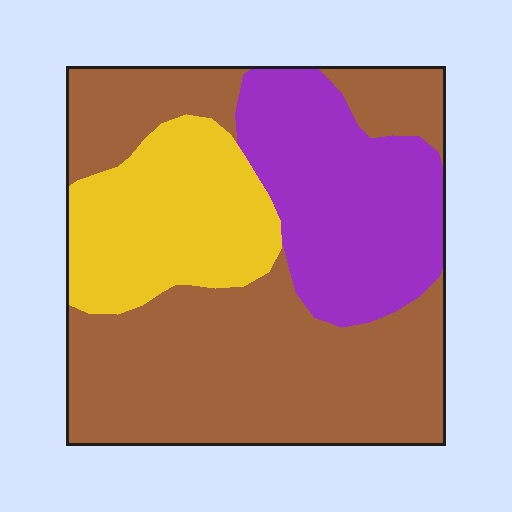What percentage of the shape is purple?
Purple takes up between a sixth and a third of the shape.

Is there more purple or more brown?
Brown.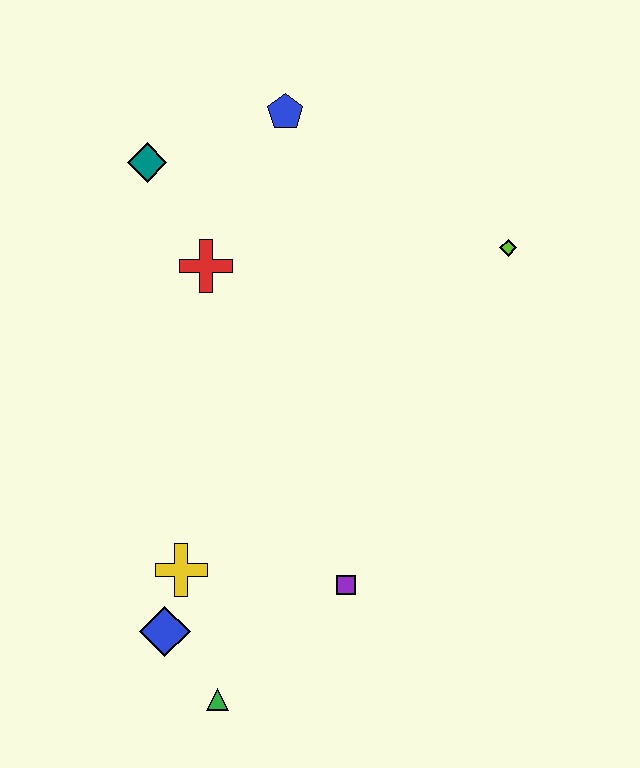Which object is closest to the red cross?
The teal diamond is closest to the red cross.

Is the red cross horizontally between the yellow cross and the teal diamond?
No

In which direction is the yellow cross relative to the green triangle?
The yellow cross is above the green triangle.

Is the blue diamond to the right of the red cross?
No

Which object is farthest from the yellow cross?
The blue pentagon is farthest from the yellow cross.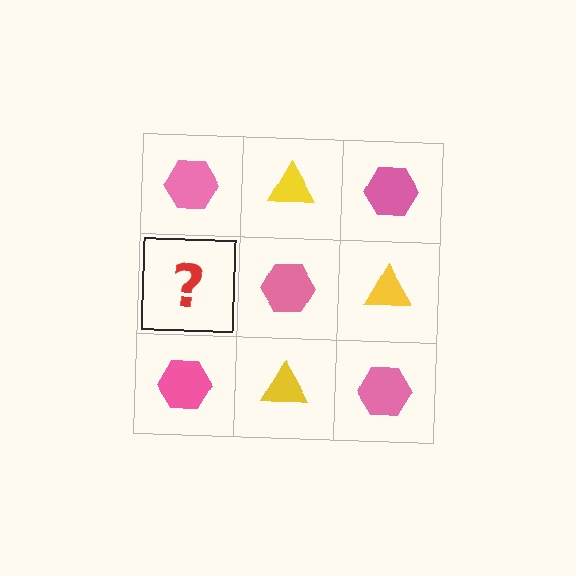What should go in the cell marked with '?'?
The missing cell should contain a yellow triangle.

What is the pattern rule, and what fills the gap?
The rule is that it alternates pink hexagon and yellow triangle in a checkerboard pattern. The gap should be filled with a yellow triangle.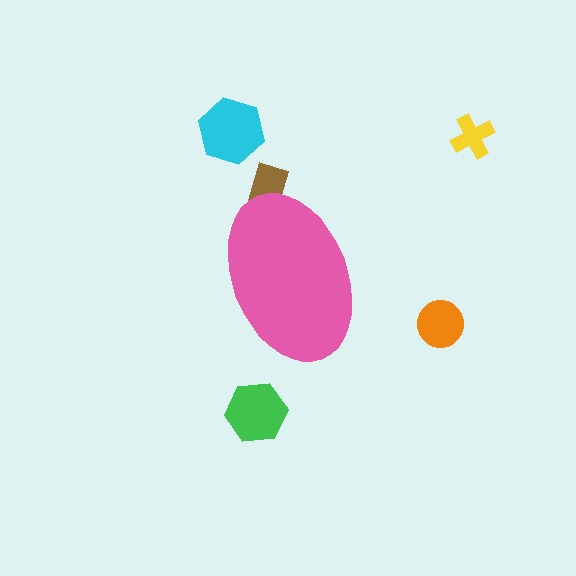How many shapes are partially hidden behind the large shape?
1 shape is partially hidden.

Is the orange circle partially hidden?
No, the orange circle is fully visible.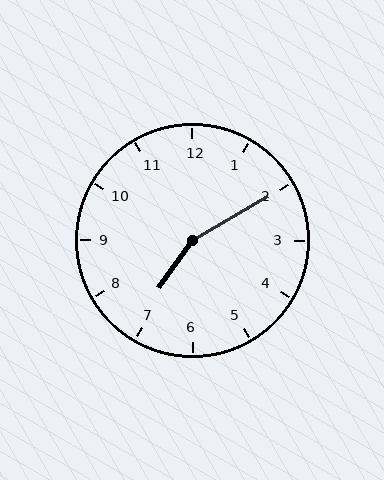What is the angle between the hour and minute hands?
Approximately 155 degrees.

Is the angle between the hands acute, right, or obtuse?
It is obtuse.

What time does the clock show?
7:10.